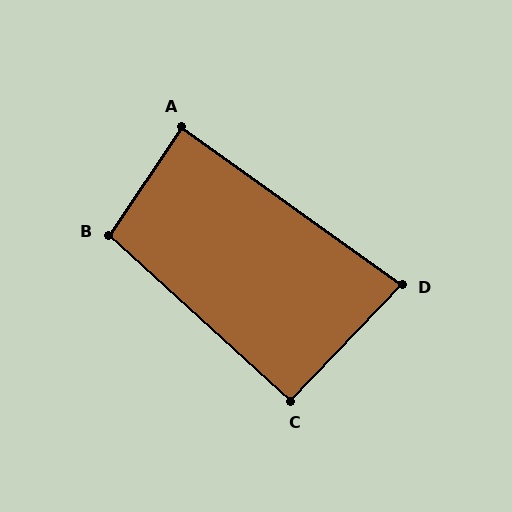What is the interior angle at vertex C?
Approximately 91 degrees (approximately right).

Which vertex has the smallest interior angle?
D, at approximately 82 degrees.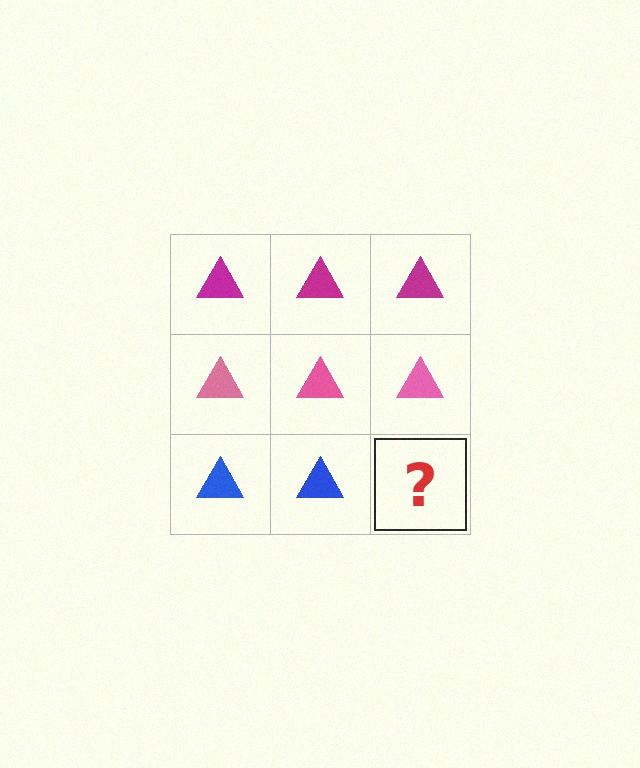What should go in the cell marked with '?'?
The missing cell should contain a blue triangle.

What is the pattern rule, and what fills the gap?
The rule is that each row has a consistent color. The gap should be filled with a blue triangle.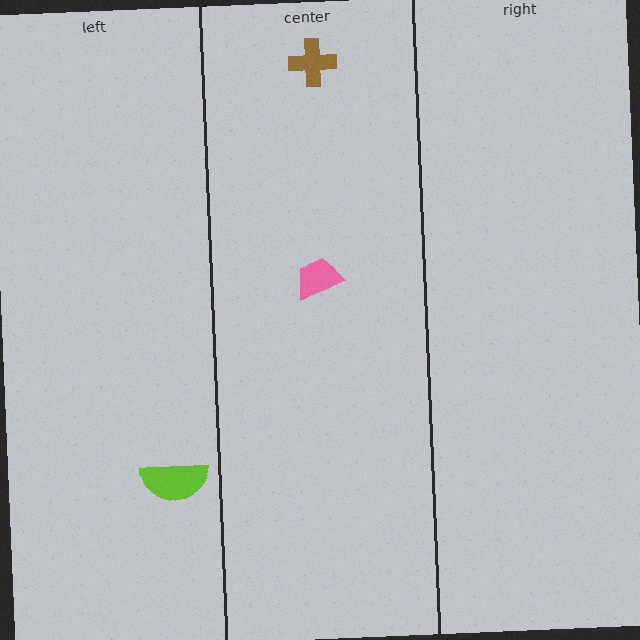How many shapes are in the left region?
1.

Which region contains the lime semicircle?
The left region.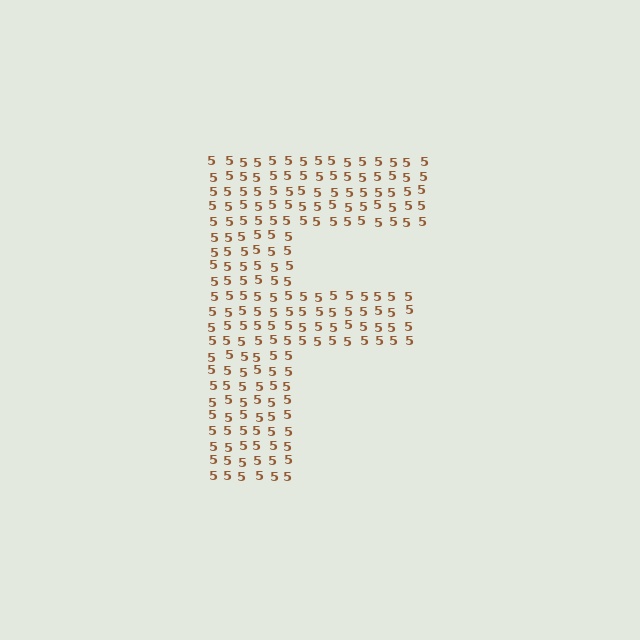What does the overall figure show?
The overall figure shows the letter F.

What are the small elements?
The small elements are digit 5's.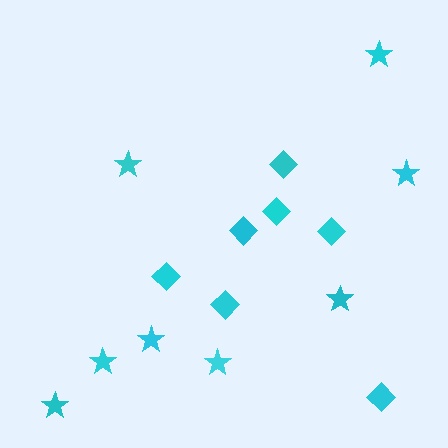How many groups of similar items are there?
There are 2 groups: one group of diamonds (7) and one group of stars (8).